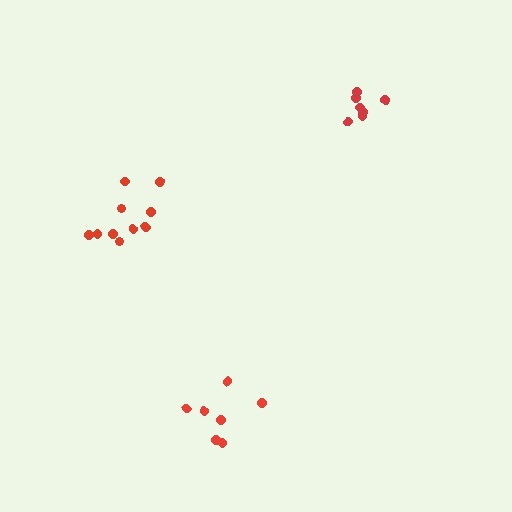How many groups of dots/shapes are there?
There are 3 groups.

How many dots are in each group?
Group 1: 10 dots, Group 2: 7 dots, Group 3: 7 dots (24 total).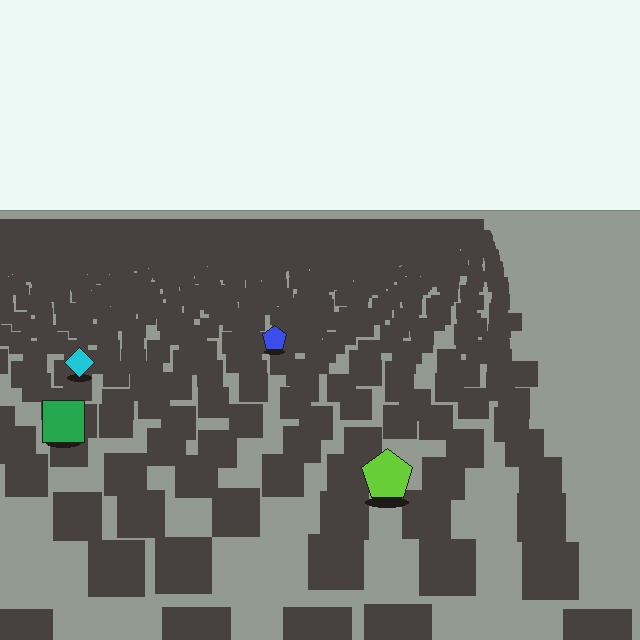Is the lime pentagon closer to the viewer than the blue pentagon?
Yes. The lime pentagon is closer — you can tell from the texture gradient: the ground texture is coarser near it.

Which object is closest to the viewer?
The lime pentagon is closest. The texture marks near it are larger and more spread out.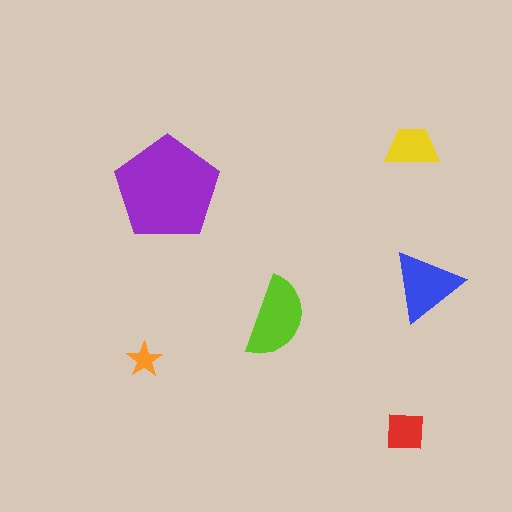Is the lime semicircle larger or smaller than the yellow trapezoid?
Larger.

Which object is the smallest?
The orange star.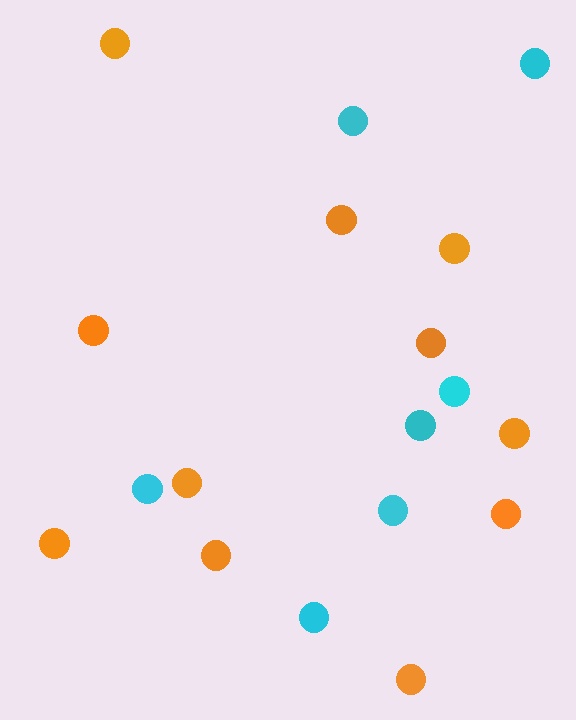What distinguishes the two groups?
There are 2 groups: one group of orange circles (11) and one group of cyan circles (7).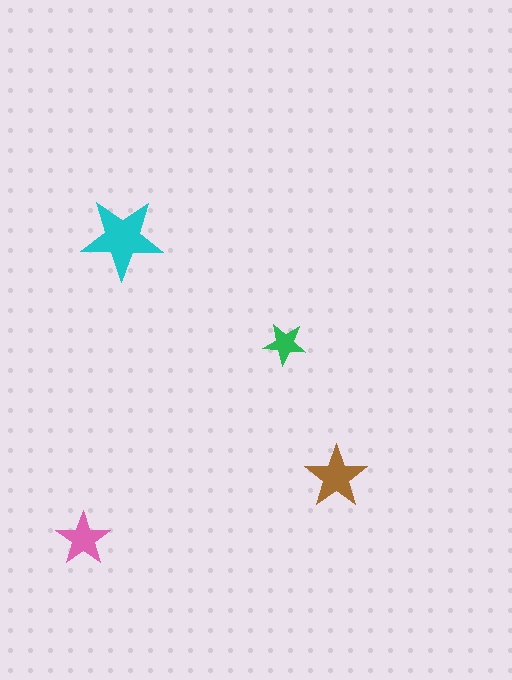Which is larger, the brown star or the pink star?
The brown one.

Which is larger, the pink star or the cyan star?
The cyan one.